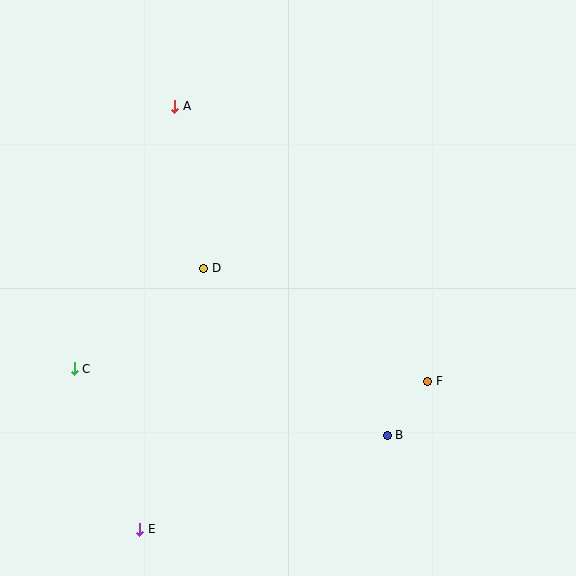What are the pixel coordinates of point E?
Point E is at (140, 529).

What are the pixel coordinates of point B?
Point B is at (387, 435).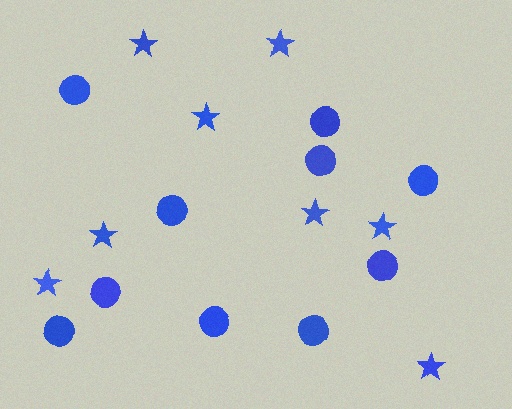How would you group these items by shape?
There are 2 groups: one group of circles (10) and one group of stars (8).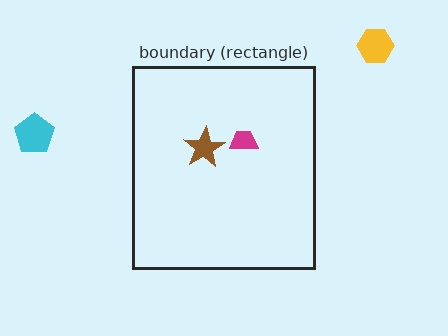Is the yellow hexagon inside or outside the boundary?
Outside.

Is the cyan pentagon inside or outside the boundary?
Outside.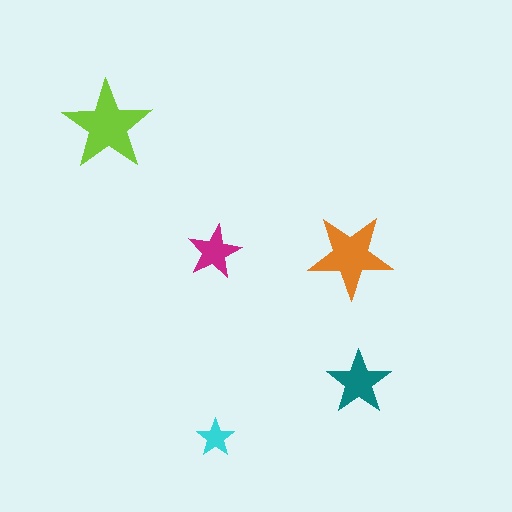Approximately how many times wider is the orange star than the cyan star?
About 2 times wider.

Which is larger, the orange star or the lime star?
The lime one.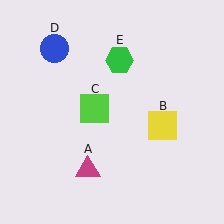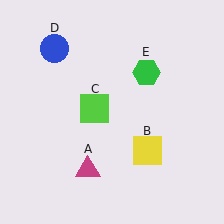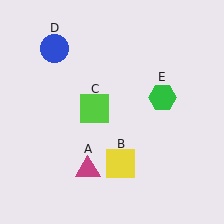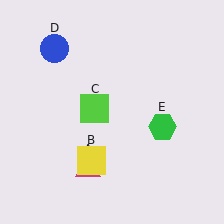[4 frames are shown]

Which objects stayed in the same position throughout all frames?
Magenta triangle (object A) and lime square (object C) and blue circle (object D) remained stationary.